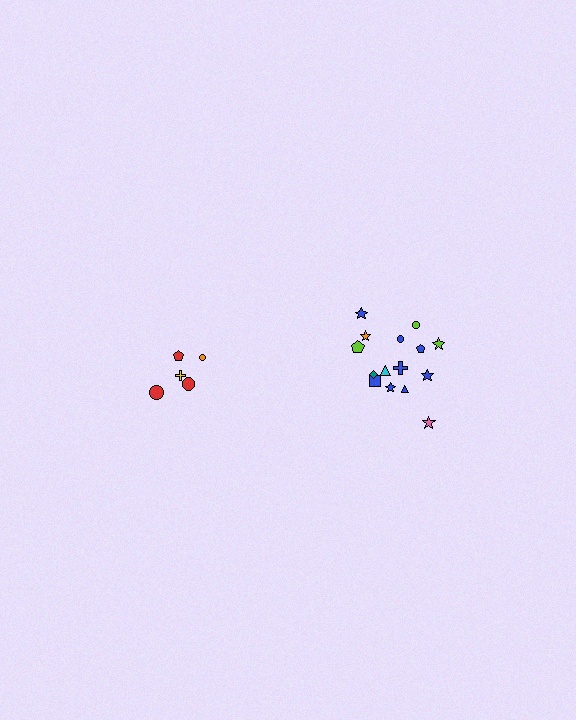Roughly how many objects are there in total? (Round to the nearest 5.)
Roughly 20 objects in total.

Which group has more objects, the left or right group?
The right group.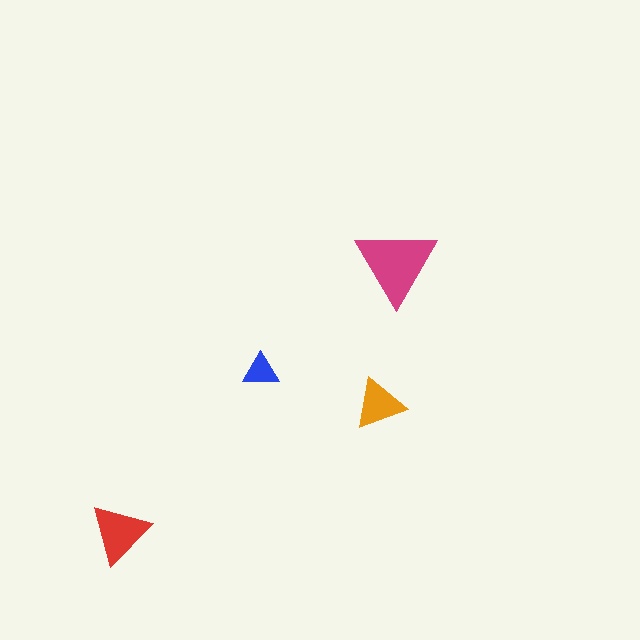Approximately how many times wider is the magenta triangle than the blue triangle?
About 2 times wider.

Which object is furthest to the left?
The red triangle is leftmost.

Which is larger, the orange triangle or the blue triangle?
The orange one.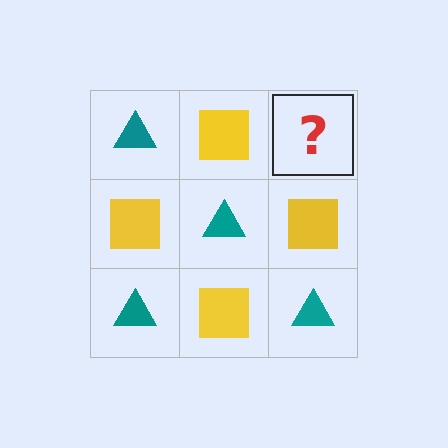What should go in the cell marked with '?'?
The missing cell should contain a teal triangle.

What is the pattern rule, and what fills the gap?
The rule is that it alternates teal triangle and yellow square in a checkerboard pattern. The gap should be filled with a teal triangle.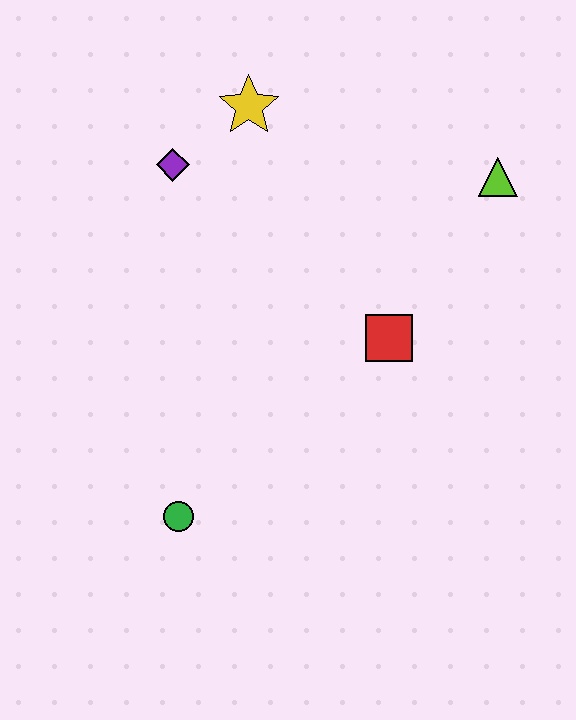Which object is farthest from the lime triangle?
The green circle is farthest from the lime triangle.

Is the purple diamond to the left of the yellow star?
Yes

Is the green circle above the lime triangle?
No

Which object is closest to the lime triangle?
The red square is closest to the lime triangle.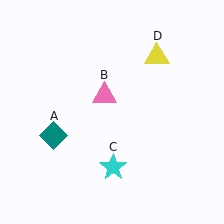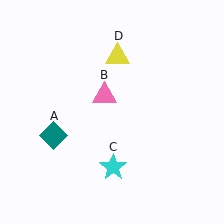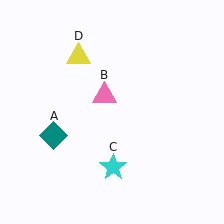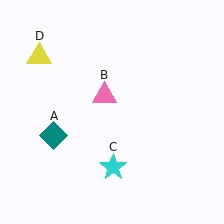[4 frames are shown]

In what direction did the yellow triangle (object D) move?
The yellow triangle (object D) moved left.